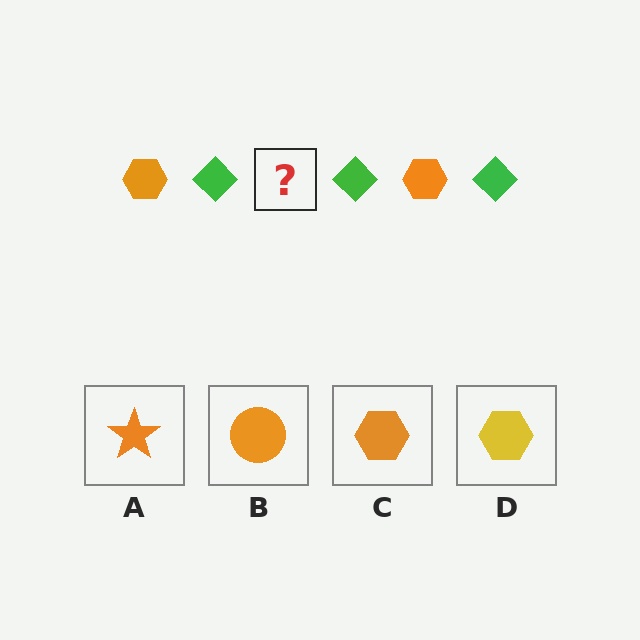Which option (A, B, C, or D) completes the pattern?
C.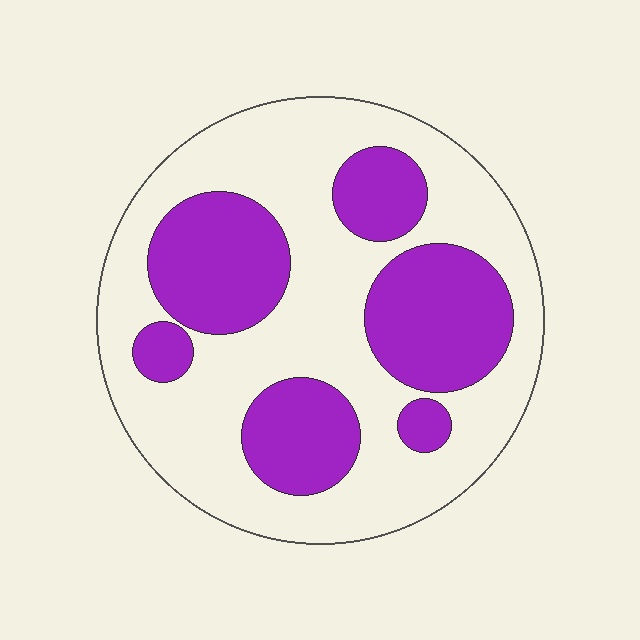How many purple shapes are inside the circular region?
6.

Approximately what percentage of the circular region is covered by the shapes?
Approximately 35%.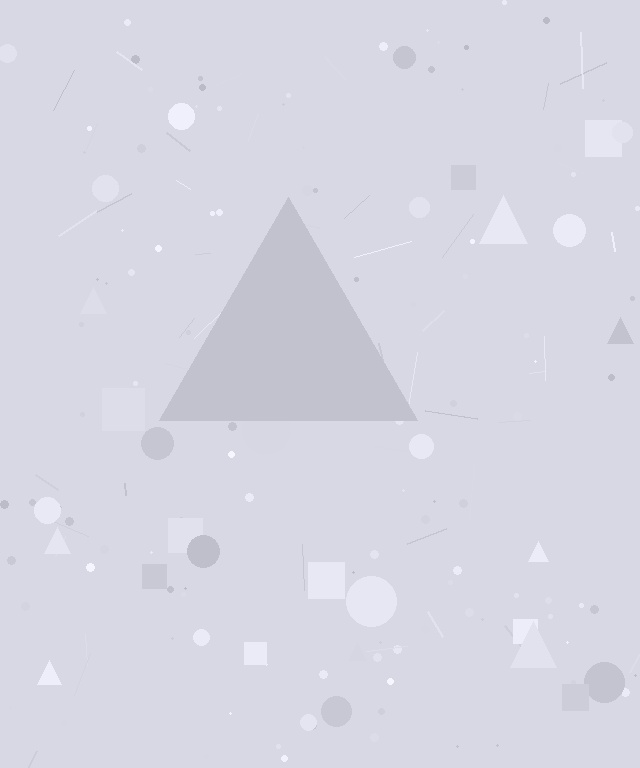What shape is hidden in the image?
A triangle is hidden in the image.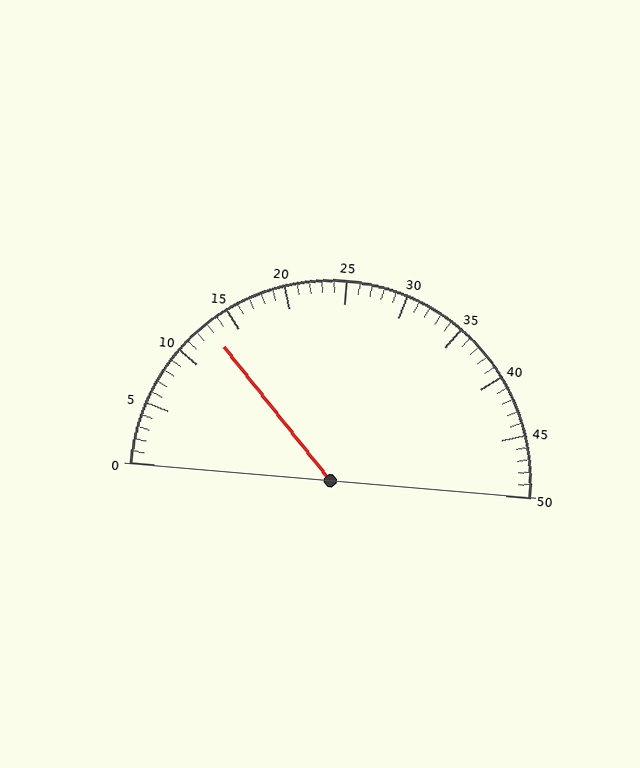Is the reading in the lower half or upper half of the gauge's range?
The reading is in the lower half of the range (0 to 50).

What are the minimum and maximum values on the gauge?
The gauge ranges from 0 to 50.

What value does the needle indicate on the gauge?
The needle indicates approximately 13.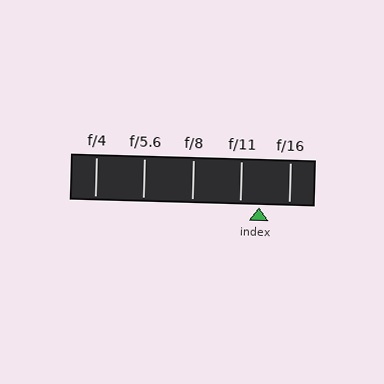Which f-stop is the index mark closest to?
The index mark is closest to f/11.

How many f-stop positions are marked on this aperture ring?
There are 5 f-stop positions marked.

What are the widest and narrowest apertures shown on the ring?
The widest aperture shown is f/4 and the narrowest is f/16.